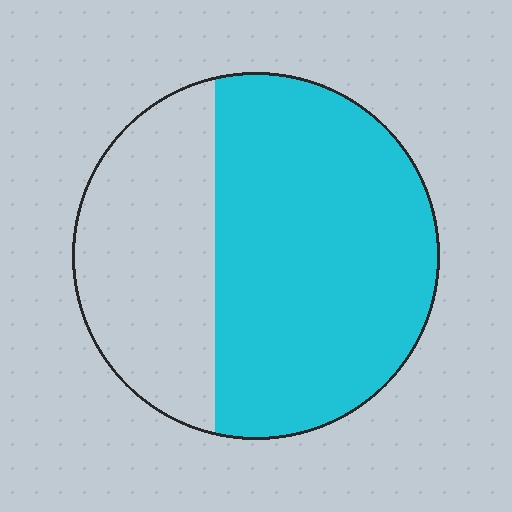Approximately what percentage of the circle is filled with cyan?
Approximately 65%.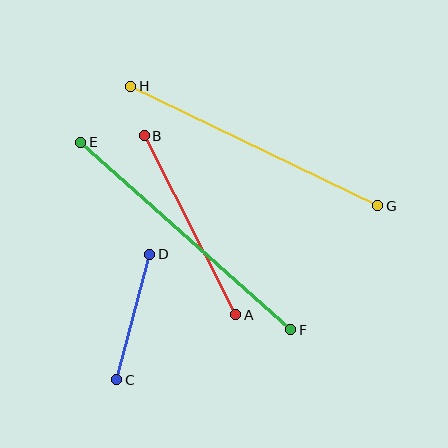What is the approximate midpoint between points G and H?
The midpoint is at approximately (254, 146) pixels.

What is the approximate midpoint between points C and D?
The midpoint is at approximately (133, 317) pixels.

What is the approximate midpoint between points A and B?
The midpoint is at approximately (190, 225) pixels.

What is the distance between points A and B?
The distance is approximately 201 pixels.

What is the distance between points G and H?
The distance is approximately 274 pixels.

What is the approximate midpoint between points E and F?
The midpoint is at approximately (186, 236) pixels.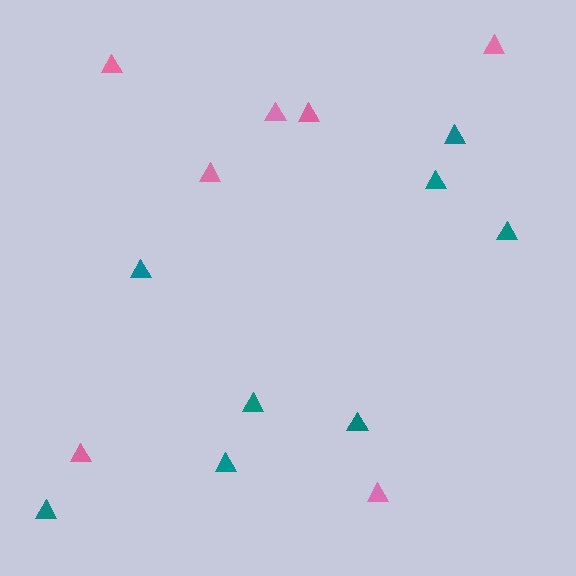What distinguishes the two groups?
There are 2 groups: one group of pink triangles (7) and one group of teal triangles (8).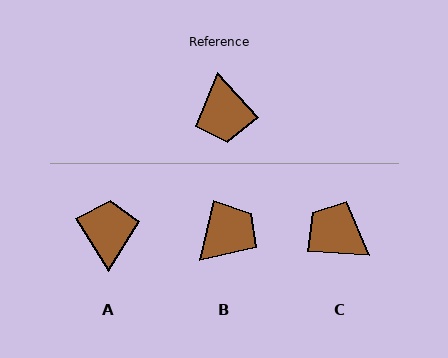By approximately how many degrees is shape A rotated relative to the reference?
Approximately 170 degrees counter-clockwise.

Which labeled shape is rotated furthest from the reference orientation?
A, about 170 degrees away.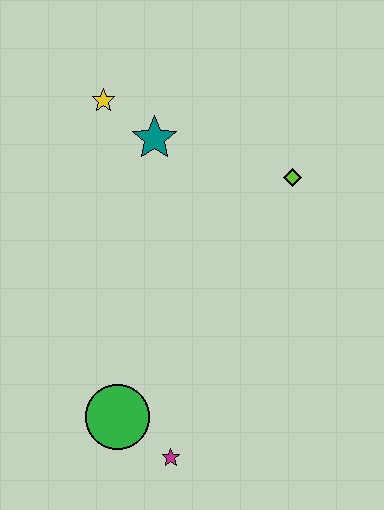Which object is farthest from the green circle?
The yellow star is farthest from the green circle.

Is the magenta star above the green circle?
No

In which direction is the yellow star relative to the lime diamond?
The yellow star is to the left of the lime diamond.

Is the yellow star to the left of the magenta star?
Yes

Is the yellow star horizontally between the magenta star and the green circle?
No